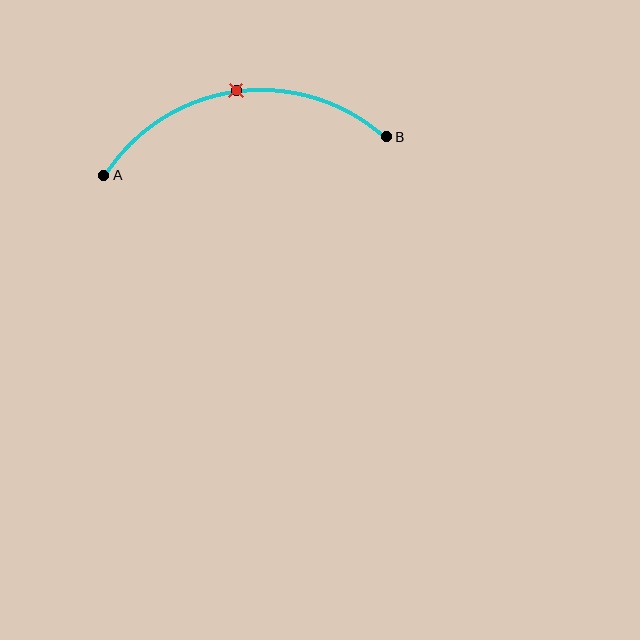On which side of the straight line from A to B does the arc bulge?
The arc bulges above the straight line connecting A and B.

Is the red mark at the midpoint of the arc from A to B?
Yes. The red mark lies on the arc at equal arc-length from both A and B — it is the arc midpoint.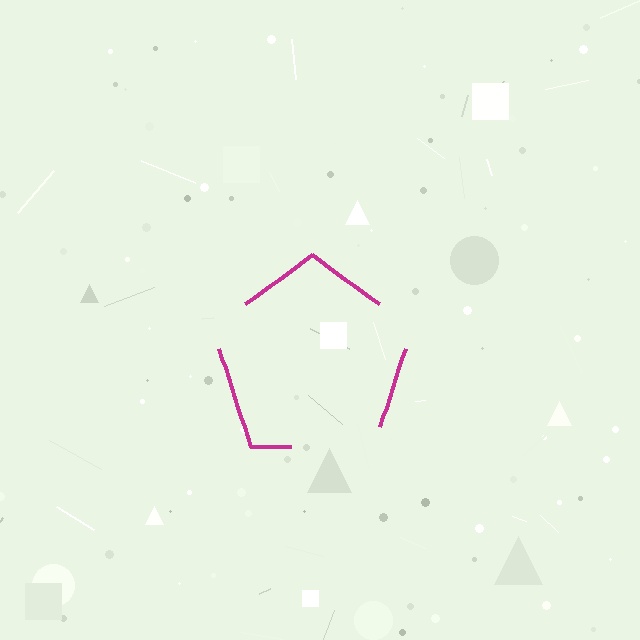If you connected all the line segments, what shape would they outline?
They would outline a pentagon.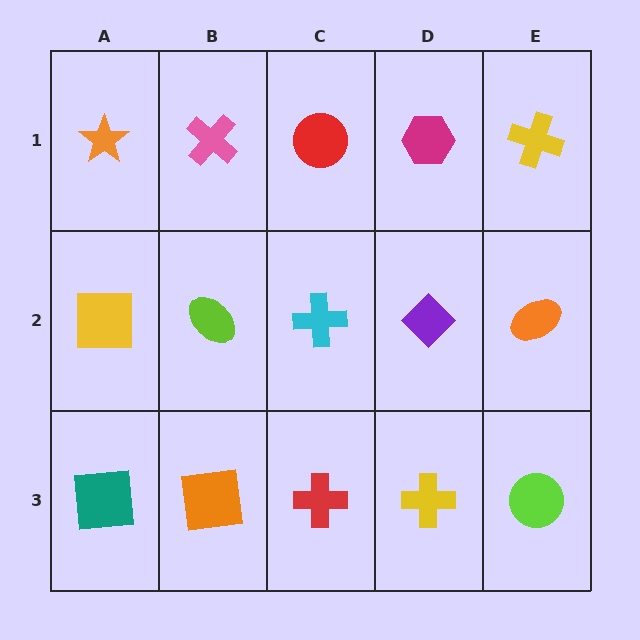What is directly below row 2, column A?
A teal square.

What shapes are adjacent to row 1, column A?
A yellow square (row 2, column A), a pink cross (row 1, column B).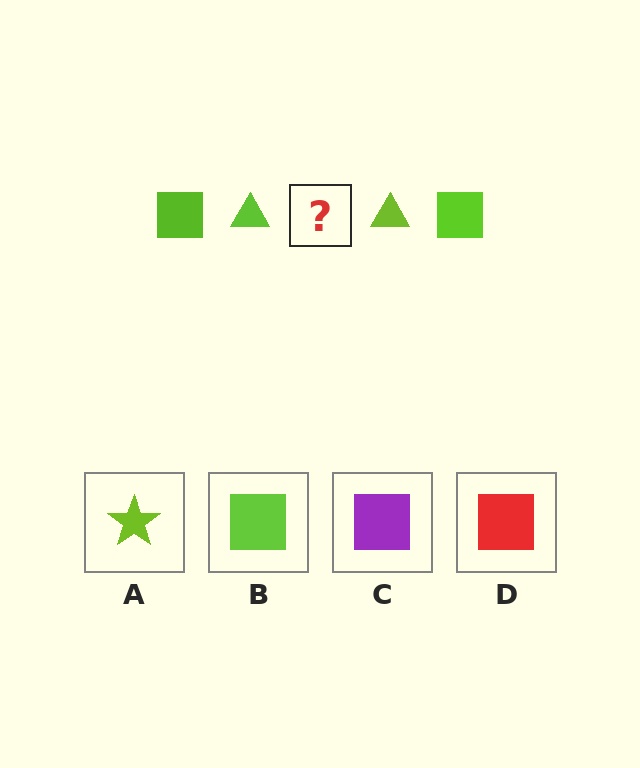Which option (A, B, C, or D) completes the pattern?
B.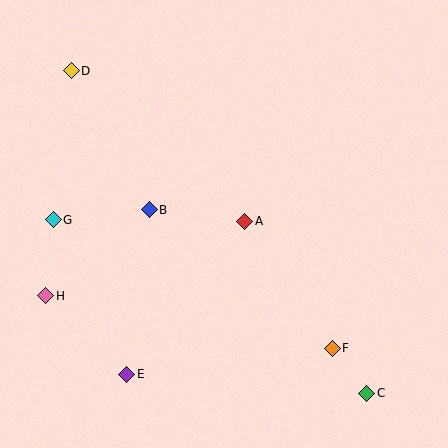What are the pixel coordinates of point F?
Point F is at (332, 348).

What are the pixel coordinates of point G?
Point G is at (53, 220).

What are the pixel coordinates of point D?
Point D is at (71, 71).